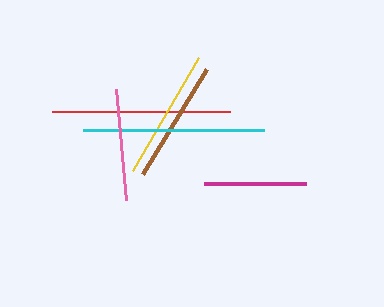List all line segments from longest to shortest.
From longest to shortest: cyan, red, yellow, brown, pink, magenta.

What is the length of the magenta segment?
The magenta segment is approximately 103 pixels long.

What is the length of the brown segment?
The brown segment is approximately 123 pixels long.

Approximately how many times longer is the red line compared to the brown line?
The red line is approximately 1.4 times the length of the brown line.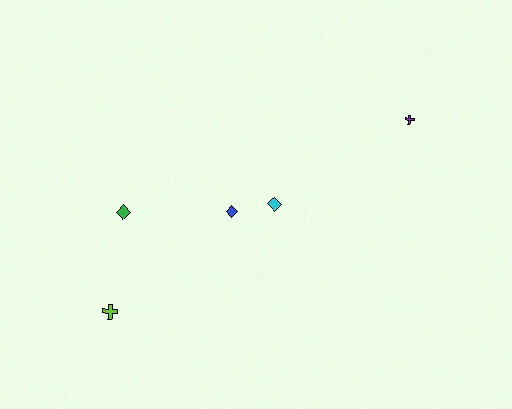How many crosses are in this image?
There are 2 crosses.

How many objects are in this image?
There are 5 objects.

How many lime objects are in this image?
There is 1 lime object.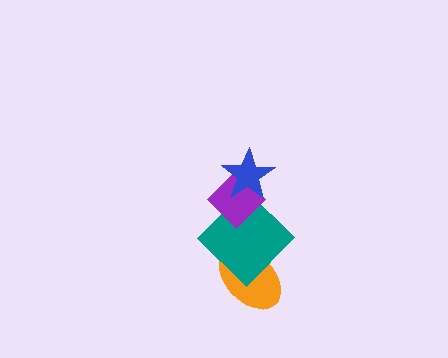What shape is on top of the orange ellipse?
The teal diamond is on top of the orange ellipse.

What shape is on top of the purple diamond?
The blue star is on top of the purple diamond.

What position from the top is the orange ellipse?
The orange ellipse is 4th from the top.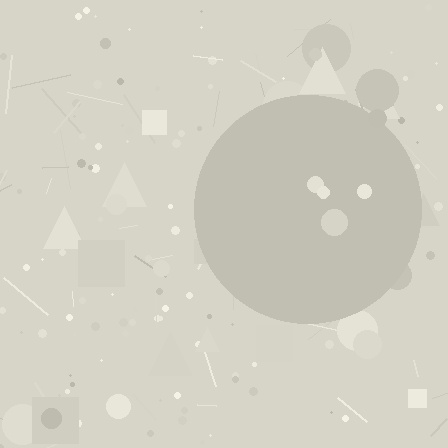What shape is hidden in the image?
A circle is hidden in the image.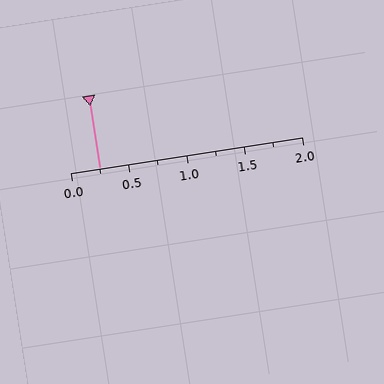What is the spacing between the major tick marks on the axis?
The major ticks are spaced 0.5 apart.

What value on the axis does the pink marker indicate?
The marker indicates approximately 0.25.